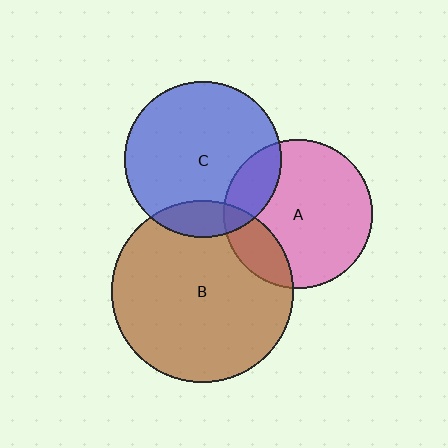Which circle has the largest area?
Circle B (brown).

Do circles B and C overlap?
Yes.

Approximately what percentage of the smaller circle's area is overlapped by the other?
Approximately 15%.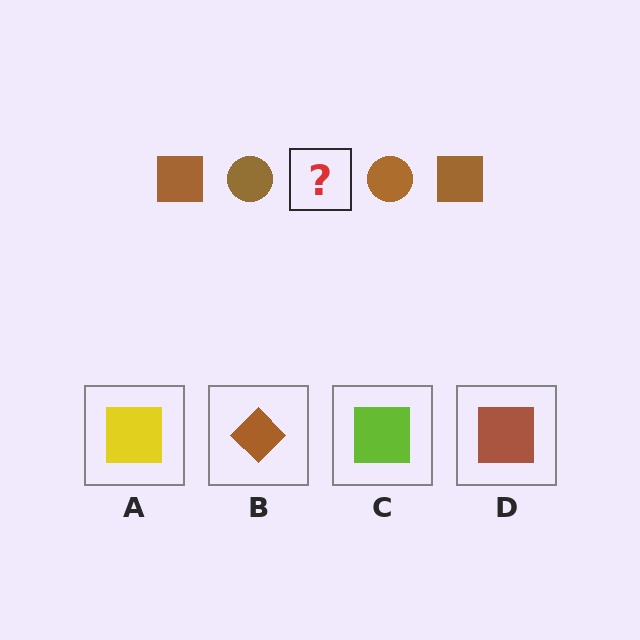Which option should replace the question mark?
Option D.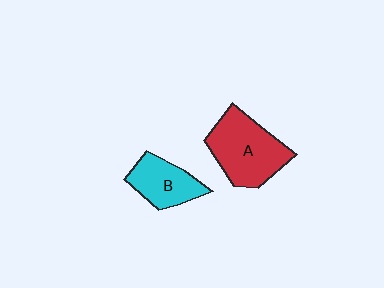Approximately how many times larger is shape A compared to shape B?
Approximately 1.6 times.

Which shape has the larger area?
Shape A (red).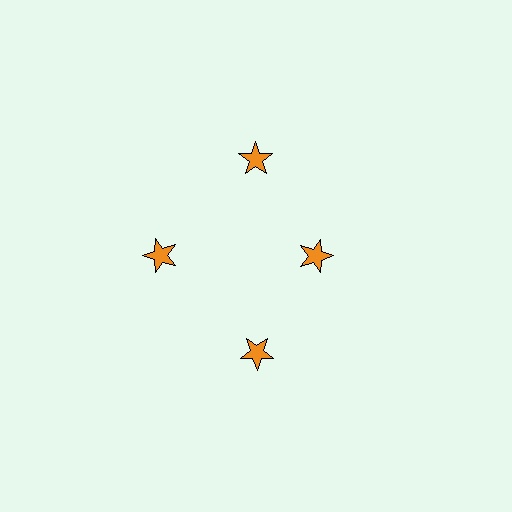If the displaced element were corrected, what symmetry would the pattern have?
It would have 4-fold rotational symmetry — the pattern would map onto itself every 90 degrees.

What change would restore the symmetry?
The symmetry would be restored by moving it outward, back onto the ring so that all 4 stars sit at equal angles and equal distance from the center.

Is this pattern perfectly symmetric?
No. The 4 orange stars are arranged in a ring, but one element near the 3 o'clock position is pulled inward toward the center, breaking the 4-fold rotational symmetry.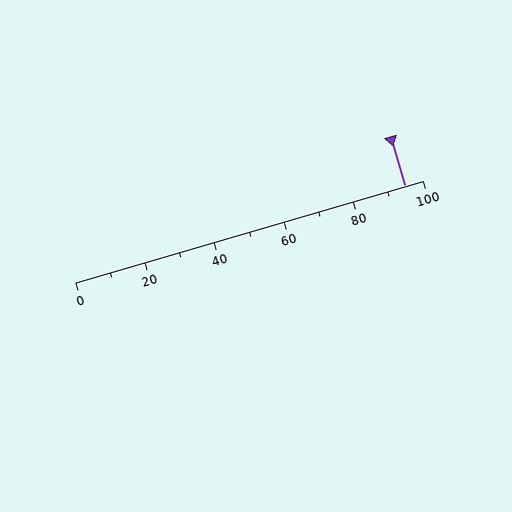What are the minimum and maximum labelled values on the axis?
The axis runs from 0 to 100.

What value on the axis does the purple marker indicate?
The marker indicates approximately 95.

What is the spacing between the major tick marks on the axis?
The major ticks are spaced 20 apart.